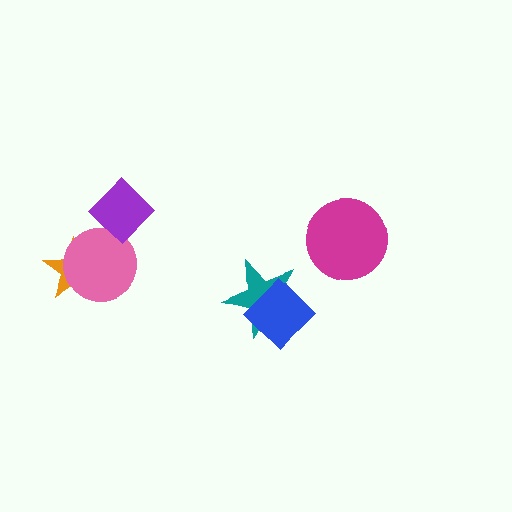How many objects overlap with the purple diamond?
1 object overlaps with the purple diamond.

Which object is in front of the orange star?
The pink circle is in front of the orange star.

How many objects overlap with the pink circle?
2 objects overlap with the pink circle.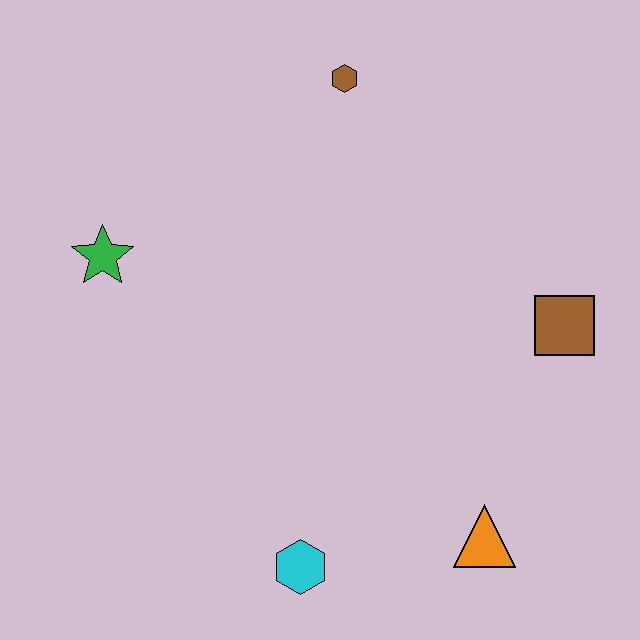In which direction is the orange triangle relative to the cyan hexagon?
The orange triangle is to the right of the cyan hexagon.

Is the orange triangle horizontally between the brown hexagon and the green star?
No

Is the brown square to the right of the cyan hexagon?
Yes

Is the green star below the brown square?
No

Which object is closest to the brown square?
The orange triangle is closest to the brown square.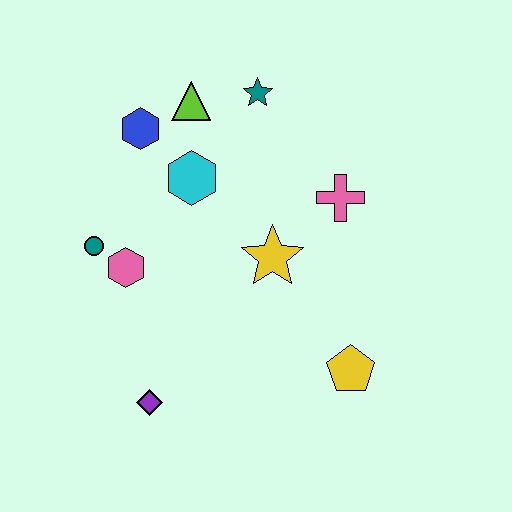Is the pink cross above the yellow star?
Yes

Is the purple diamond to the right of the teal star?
No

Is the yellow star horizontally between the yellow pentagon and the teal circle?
Yes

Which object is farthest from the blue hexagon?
The yellow pentagon is farthest from the blue hexagon.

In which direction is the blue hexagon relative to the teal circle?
The blue hexagon is above the teal circle.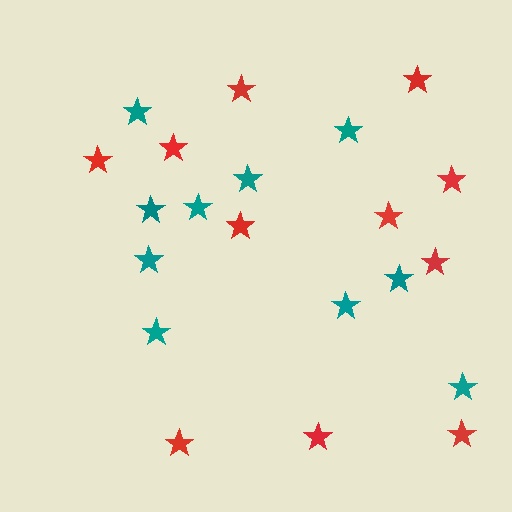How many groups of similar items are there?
There are 2 groups: one group of red stars (11) and one group of teal stars (10).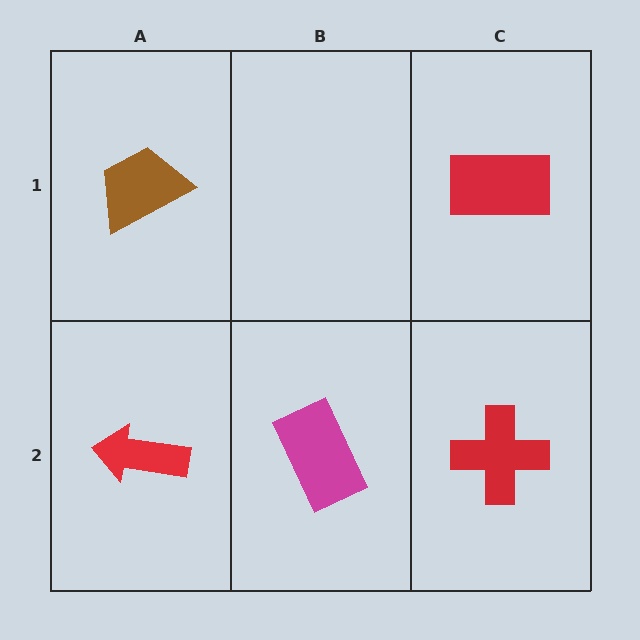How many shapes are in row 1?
2 shapes.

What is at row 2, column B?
A magenta rectangle.